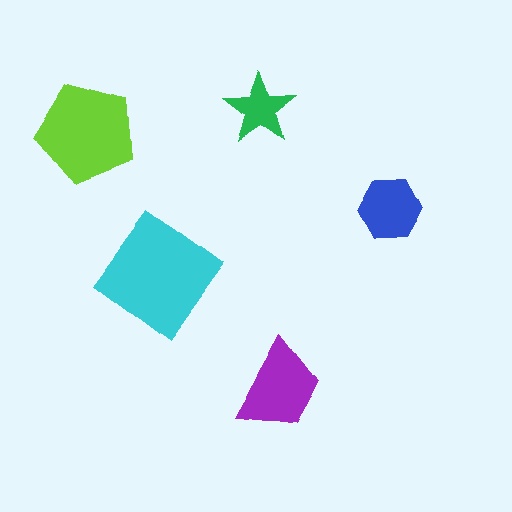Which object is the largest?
The cyan diamond.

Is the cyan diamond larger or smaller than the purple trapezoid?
Larger.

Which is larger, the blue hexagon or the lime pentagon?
The lime pentagon.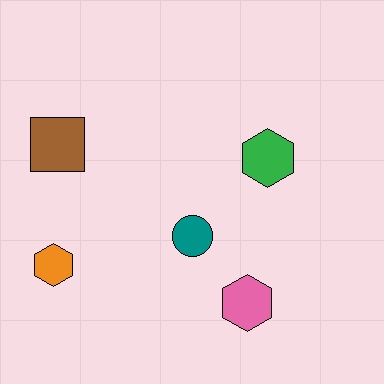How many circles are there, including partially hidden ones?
There is 1 circle.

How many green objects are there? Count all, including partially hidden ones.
There is 1 green object.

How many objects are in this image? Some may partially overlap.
There are 5 objects.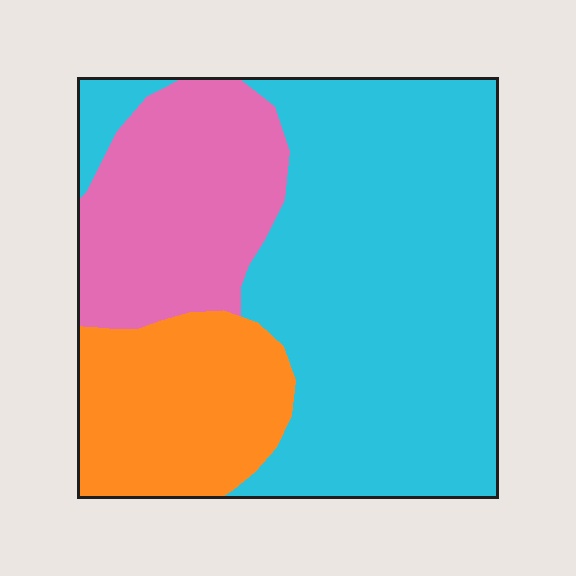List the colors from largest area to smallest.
From largest to smallest: cyan, pink, orange.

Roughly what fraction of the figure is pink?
Pink covers 23% of the figure.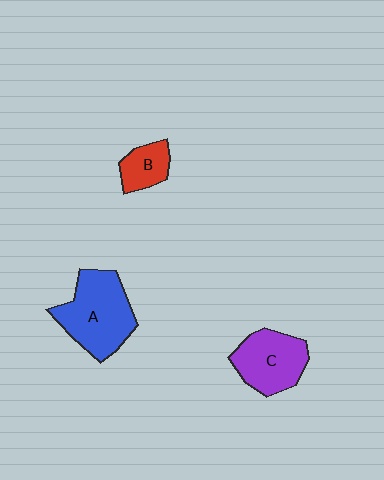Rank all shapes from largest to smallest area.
From largest to smallest: A (blue), C (purple), B (red).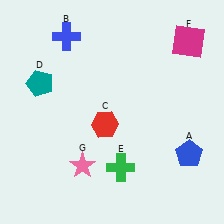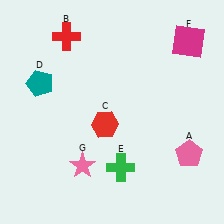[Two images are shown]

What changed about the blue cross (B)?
In Image 1, B is blue. In Image 2, it changed to red.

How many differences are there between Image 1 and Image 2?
There are 2 differences between the two images.